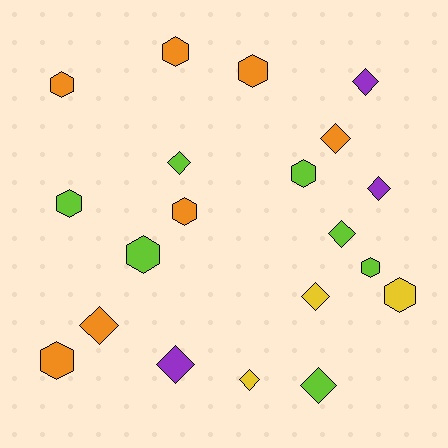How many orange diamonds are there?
There are 2 orange diamonds.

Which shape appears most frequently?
Hexagon, with 10 objects.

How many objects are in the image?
There are 20 objects.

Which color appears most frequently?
Lime, with 7 objects.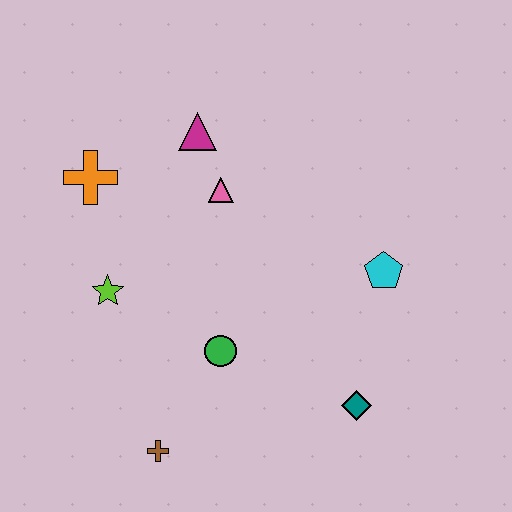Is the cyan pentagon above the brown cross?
Yes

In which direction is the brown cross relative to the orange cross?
The brown cross is below the orange cross.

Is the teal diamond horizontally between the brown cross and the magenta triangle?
No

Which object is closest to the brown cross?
The green circle is closest to the brown cross.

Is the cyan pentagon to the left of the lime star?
No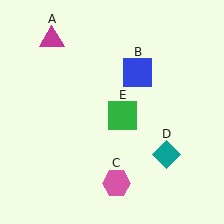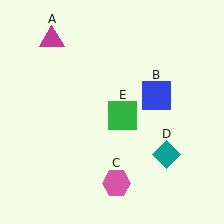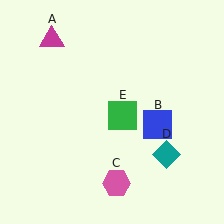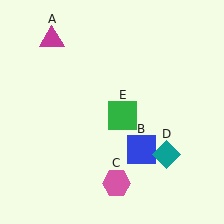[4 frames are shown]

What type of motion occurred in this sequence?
The blue square (object B) rotated clockwise around the center of the scene.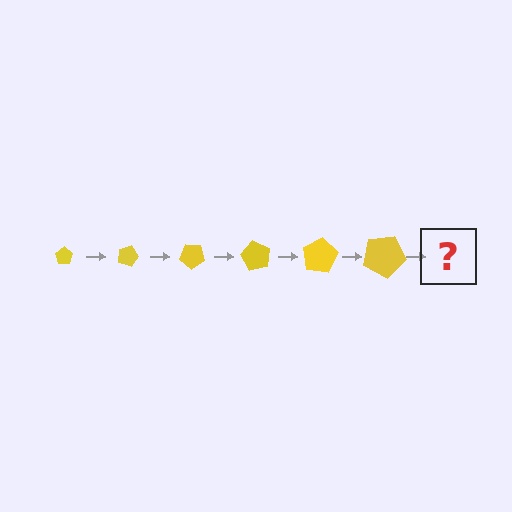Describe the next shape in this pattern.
It should be a pentagon, larger than the previous one and rotated 120 degrees from the start.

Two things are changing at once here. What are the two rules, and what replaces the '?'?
The two rules are that the pentagon grows larger each step and it rotates 20 degrees each step. The '?' should be a pentagon, larger than the previous one and rotated 120 degrees from the start.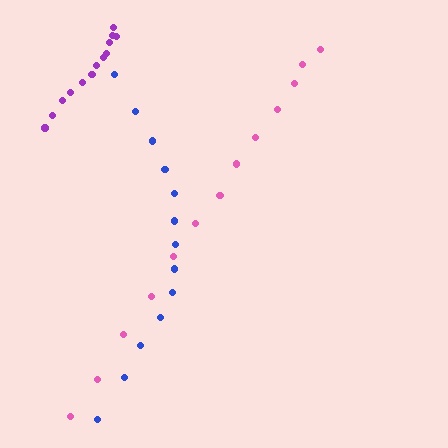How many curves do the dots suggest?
There are 3 distinct paths.